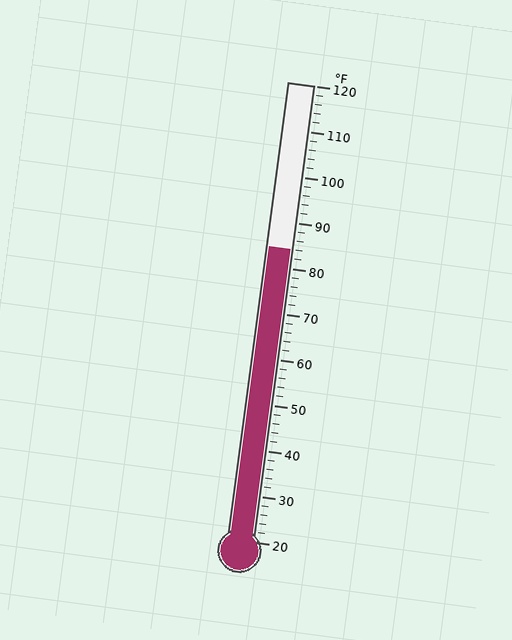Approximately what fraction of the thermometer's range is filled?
The thermometer is filled to approximately 65% of its range.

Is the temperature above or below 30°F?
The temperature is above 30°F.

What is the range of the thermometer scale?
The thermometer scale ranges from 20°F to 120°F.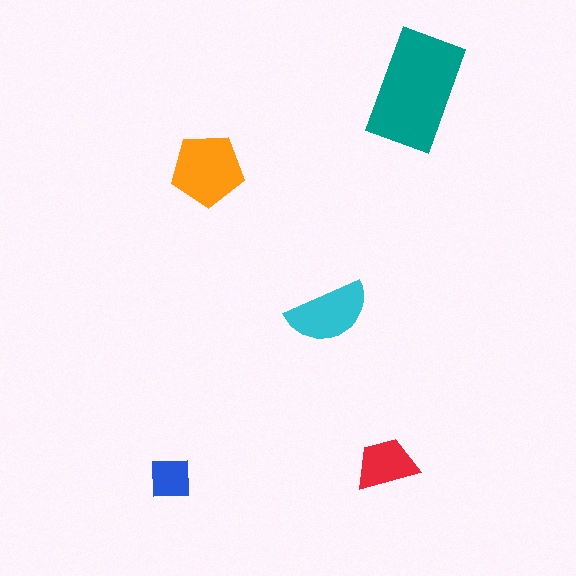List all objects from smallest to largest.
The blue square, the red trapezoid, the cyan semicircle, the orange pentagon, the teal rectangle.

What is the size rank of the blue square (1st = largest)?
5th.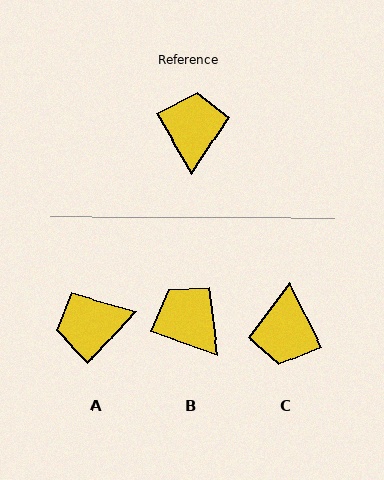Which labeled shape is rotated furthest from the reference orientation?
C, about 176 degrees away.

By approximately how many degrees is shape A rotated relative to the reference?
Approximately 107 degrees counter-clockwise.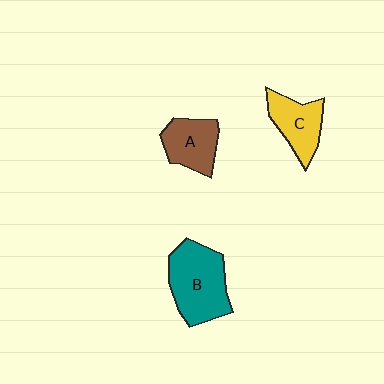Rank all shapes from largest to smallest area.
From largest to smallest: B (teal), C (yellow), A (brown).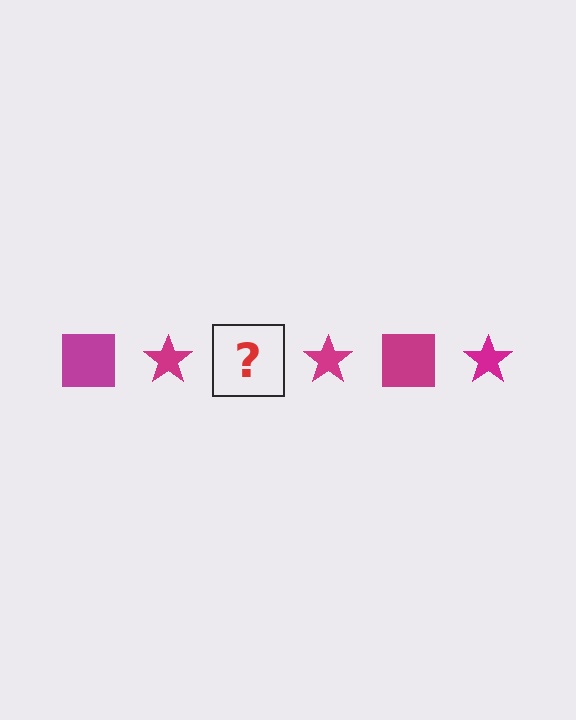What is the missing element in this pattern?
The missing element is a magenta square.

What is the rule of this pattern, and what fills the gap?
The rule is that the pattern cycles through square, star shapes in magenta. The gap should be filled with a magenta square.